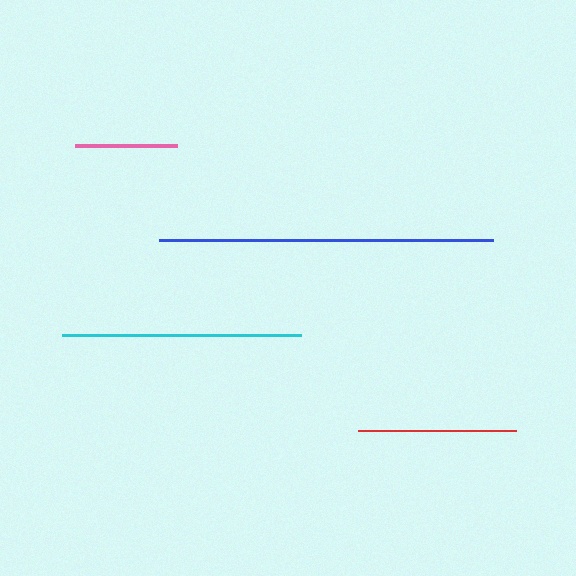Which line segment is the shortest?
The pink line is the shortest at approximately 102 pixels.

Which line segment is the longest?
The blue line is the longest at approximately 334 pixels.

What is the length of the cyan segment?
The cyan segment is approximately 238 pixels long.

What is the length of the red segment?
The red segment is approximately 158 pixels long.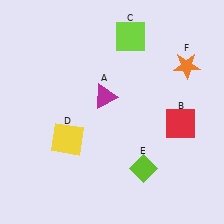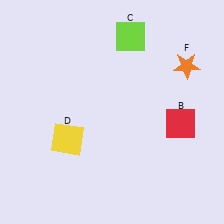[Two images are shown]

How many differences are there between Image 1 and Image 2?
There are 2 differences between the two images.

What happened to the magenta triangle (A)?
The magenta triangle (A) was removed in Image 2. It was in the top-left area of Image 1.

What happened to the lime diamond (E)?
The lime diamond (E) was removed in Image 2. It was in the bottom-right area of Image 1.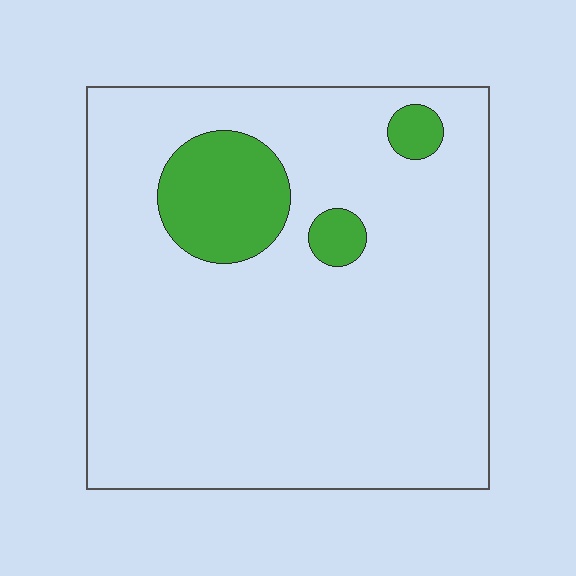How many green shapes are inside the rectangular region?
3.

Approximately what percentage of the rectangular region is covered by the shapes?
Approximately 10%.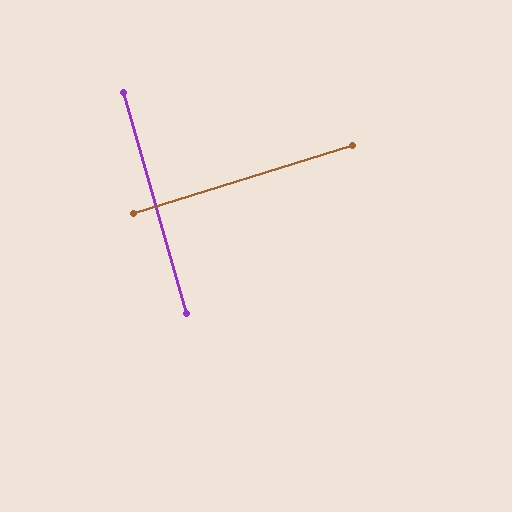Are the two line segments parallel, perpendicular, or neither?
Perpendicular — they meet at approximately 89°.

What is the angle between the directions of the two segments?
Approximately 89 degrees.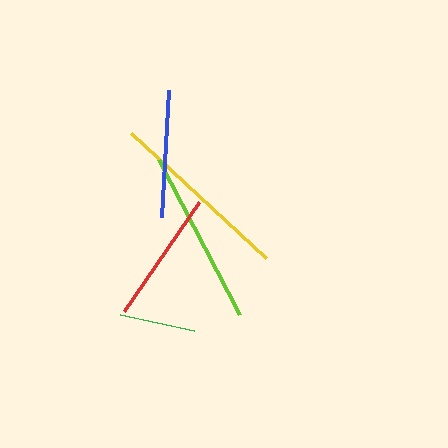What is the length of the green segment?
The green segment is approximately 76 pixels long.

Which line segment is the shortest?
The green line is the shortest at approximately 76 pixels.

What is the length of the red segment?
The red segment is approximately 132 pixels long.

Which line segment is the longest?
The yellow line is the longest at approximately 184 pixels.